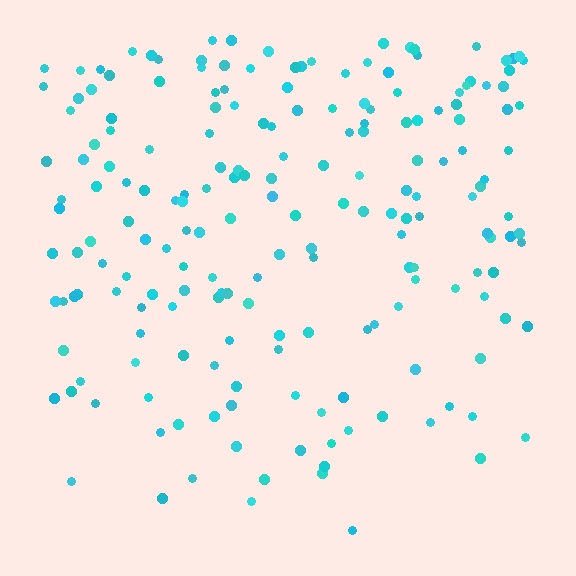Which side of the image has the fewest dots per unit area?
The bottom.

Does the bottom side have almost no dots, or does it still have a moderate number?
Still a moderate number, just noticeably fewer than the top.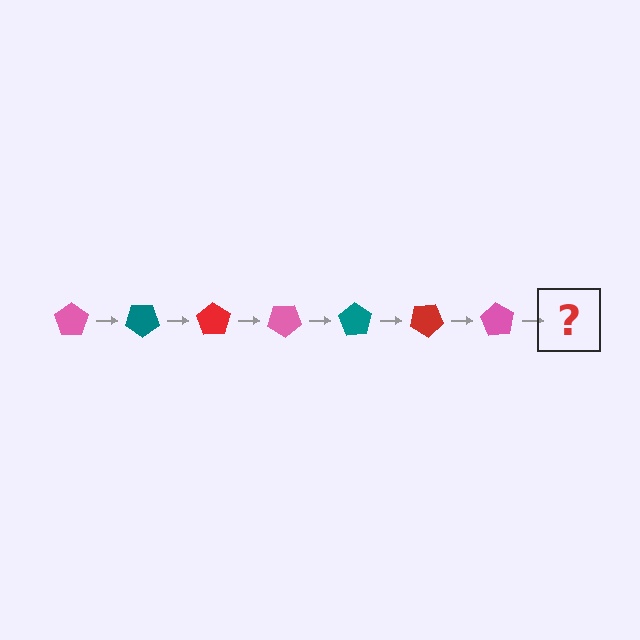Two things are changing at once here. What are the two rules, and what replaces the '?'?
The two rules are that it rotates 35 degrees each step and the color cycles through pink, teal, and red. The '?' should be a teal pentagon, rotated 245 degrees from the start.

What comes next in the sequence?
The next element should be a teal pentagon, rotated 245 degrees from the start.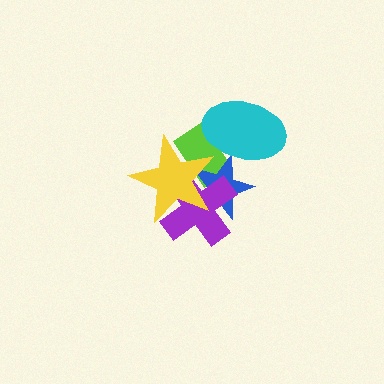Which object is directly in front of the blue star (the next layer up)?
The purple cross is directly in front of the blue star.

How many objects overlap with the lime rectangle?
4 objects overlap with the lime rectangle.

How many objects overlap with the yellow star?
3 objects overlap with the yellow star.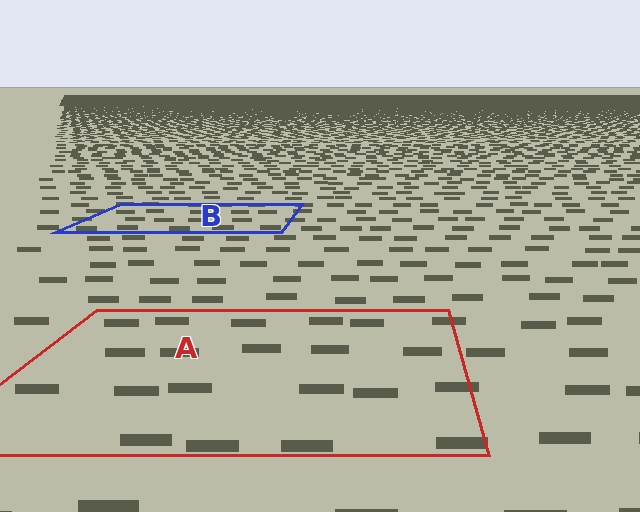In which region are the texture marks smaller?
The texture marks are smaller in region B, because it is farther away.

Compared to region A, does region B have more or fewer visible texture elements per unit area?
Region B has more texture elements per unit area — they are packed more densely because it is farther away.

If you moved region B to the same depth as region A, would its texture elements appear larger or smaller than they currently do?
They would appear larger. At a closer depth, the same texture elements are projected at a bigger on-screen size.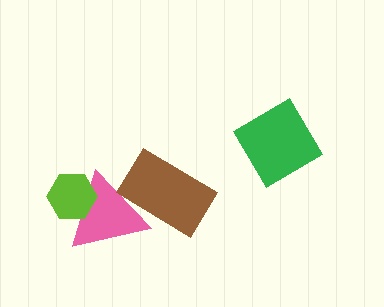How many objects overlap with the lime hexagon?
1 object overlaps with the lime hexagon.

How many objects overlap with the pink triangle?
2 objects overlap with the pink triangle.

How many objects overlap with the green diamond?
0 objects overlap with the green diamond.